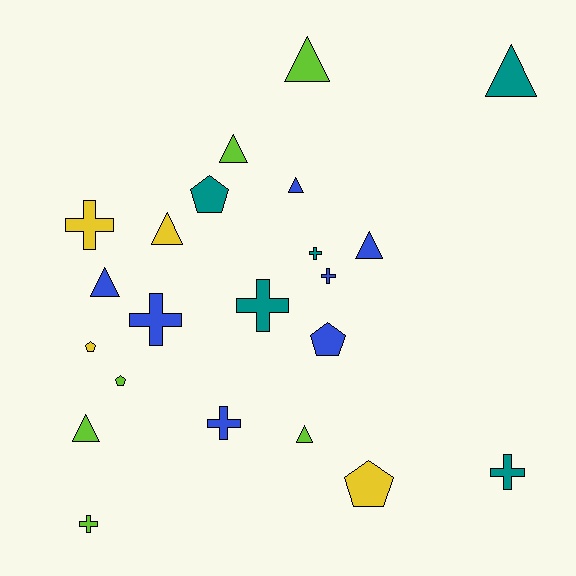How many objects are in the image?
There are 22 objects.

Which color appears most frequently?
Blue, with 7 objects.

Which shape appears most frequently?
Triangle, with 9 objects.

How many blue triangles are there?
There are 3 blue triangles.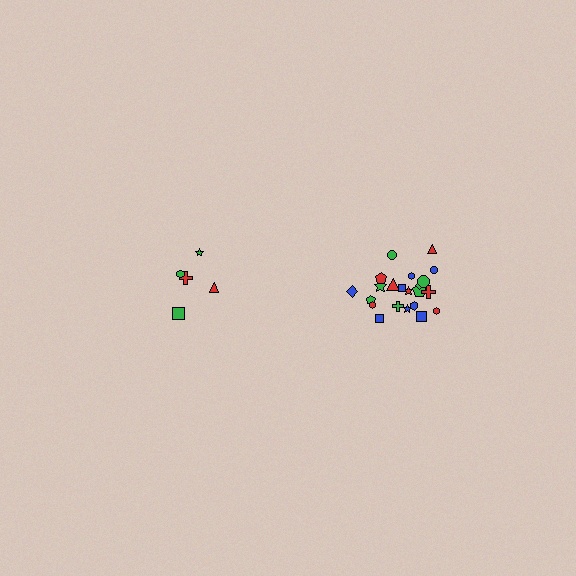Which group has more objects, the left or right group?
The right group.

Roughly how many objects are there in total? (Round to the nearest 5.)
Roughly 25 objects in total.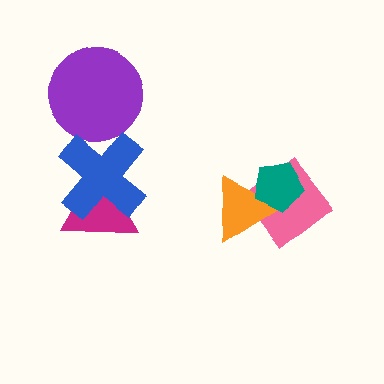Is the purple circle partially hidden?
Yes, it is partially covered by another shape.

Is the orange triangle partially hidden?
Yes, it is partially covered by another shape.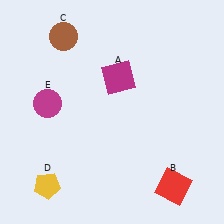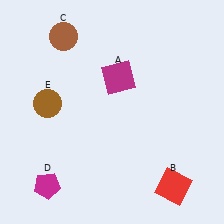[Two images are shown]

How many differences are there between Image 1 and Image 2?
There are 2 differences between the two images.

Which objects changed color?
D changed from yellow to magenta. E changed from magenta to brown.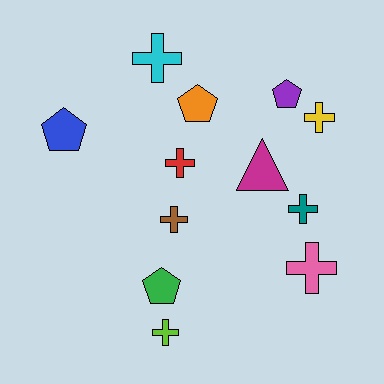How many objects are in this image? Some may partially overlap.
There are 12 objects.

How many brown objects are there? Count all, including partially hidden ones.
There is 1 brown object.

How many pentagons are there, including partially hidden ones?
There are 4 pentagons.